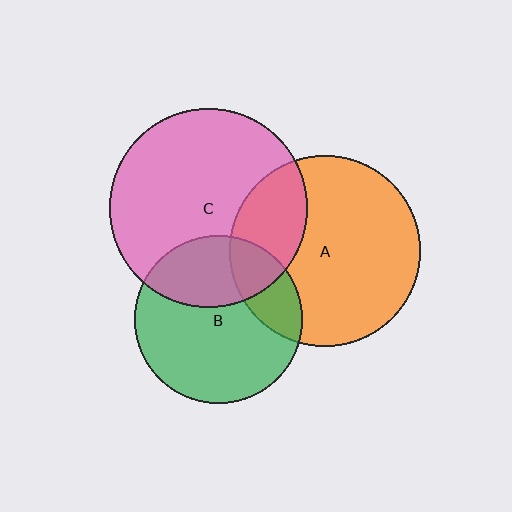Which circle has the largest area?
Circle C (pink).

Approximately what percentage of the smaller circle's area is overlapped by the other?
Approximately 30%.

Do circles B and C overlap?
Yes.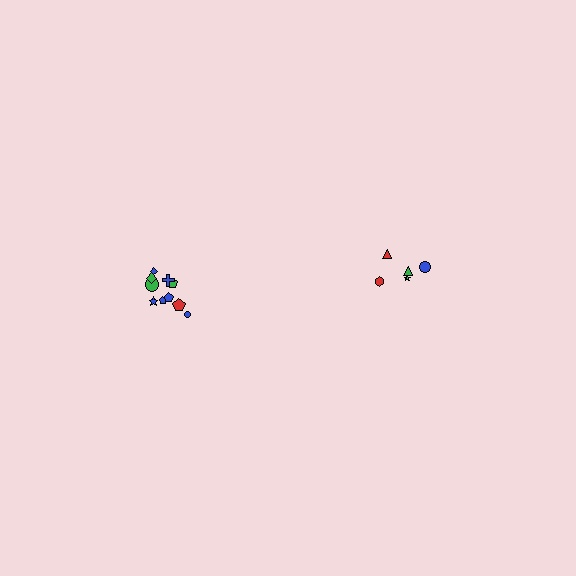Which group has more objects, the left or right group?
The left group.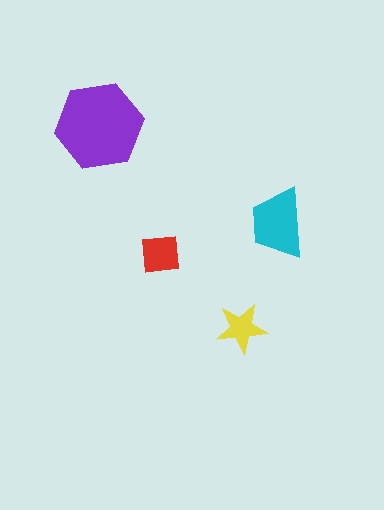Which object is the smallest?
The yellow star.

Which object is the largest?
The purple hexagon.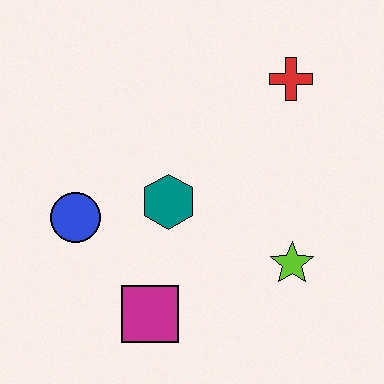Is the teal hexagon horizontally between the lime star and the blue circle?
Yes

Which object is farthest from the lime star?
The blue circle is farthest from the lime star.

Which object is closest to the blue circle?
The teal hexagon is closest to the blue circle.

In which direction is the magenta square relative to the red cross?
The magenta square is below the red cross.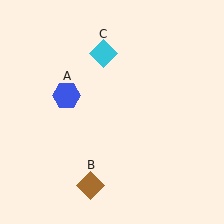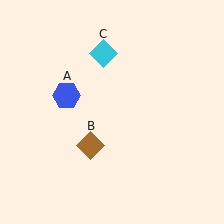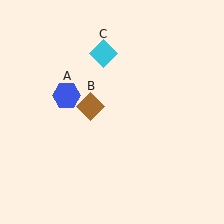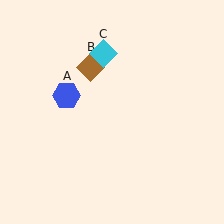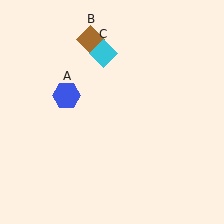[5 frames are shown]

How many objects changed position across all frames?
1 object changed position: brown diamond (object B).